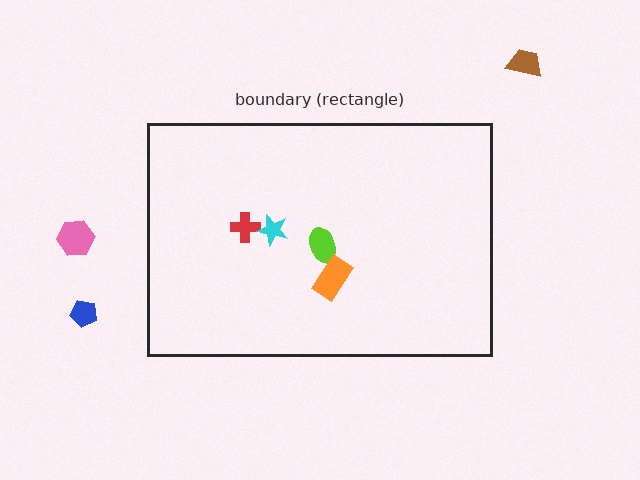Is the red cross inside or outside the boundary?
Inside.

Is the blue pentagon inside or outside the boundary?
Outside.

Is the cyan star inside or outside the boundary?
Inside.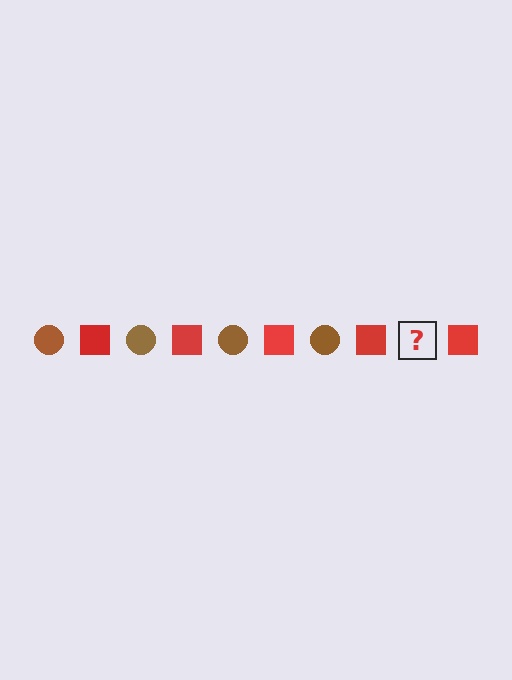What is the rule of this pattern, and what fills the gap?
The rule is that the pattern alternates between brown circle and red square. The gap should be filled with a brown circle.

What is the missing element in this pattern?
The missing element is a brown circle.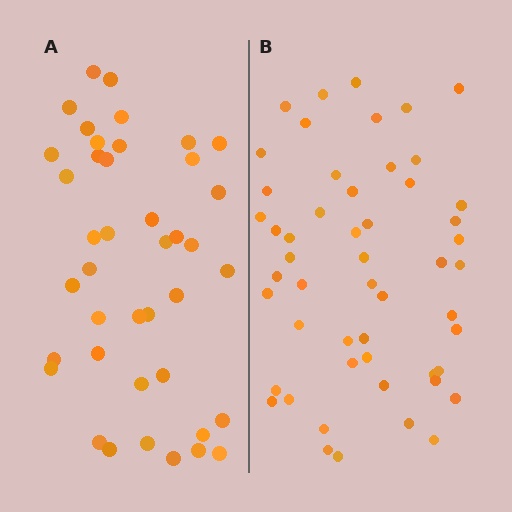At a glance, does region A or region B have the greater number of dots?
Region B (the right region) has more dots.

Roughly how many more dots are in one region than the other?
Region B has roughly 12 or so more dots than region A.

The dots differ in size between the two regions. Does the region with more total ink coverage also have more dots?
No. Region A has more total ink coverage because its dots are larger, but region B actually contains more individual dots. Total area can be misleading — the number of items is what matters here.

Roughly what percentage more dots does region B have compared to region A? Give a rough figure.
About 25% more.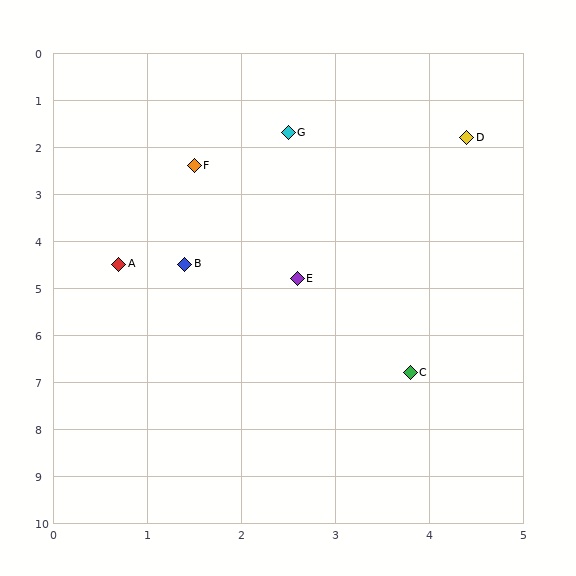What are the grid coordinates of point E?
Point E is at approximately (2.6, 4.8).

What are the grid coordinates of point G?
Point G is at approximately (2.5, 1.7).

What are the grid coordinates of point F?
Point F is at approximately (1.5, 2.4).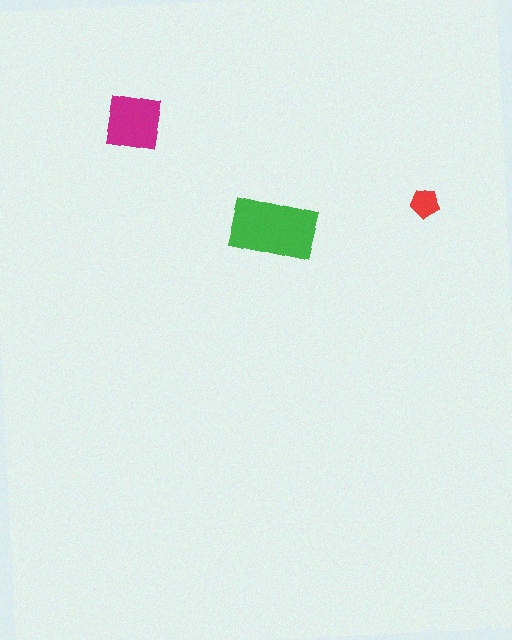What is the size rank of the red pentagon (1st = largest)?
3rd.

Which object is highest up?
The magenta square is topmost.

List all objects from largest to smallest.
The green rectangle, the magenta square, the red pentagon.